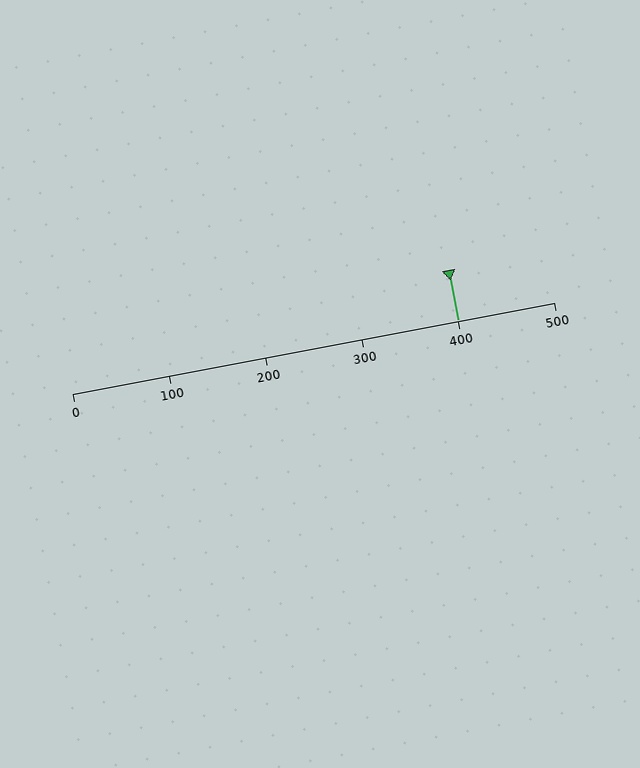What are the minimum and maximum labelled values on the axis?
The axis runs from 0 to 500.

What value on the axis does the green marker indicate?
The marker indicates approximately 400.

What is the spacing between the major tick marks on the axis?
The major ticks are spaced 100 apart.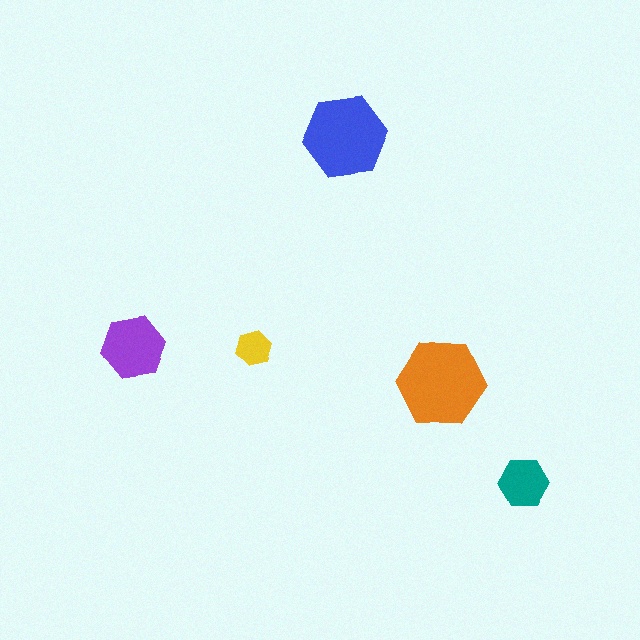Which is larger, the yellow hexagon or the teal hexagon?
The teal one.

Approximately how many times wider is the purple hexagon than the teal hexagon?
About 1.5 times wider.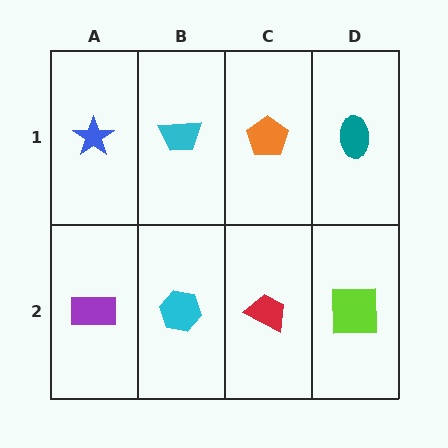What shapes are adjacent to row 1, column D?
A lime square (row 2, column D), an orange pentagon (row 1, column C).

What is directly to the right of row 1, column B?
An orange pentagon.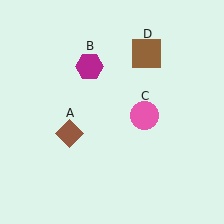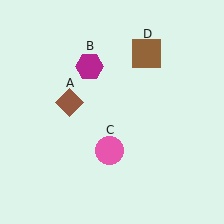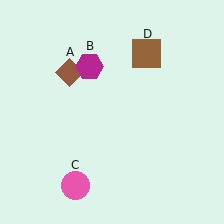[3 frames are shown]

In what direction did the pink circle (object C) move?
The pink circle (object C) moved down and to the left.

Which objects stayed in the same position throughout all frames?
Magenta hexagon (object B) and brown square (object D) remained stationary.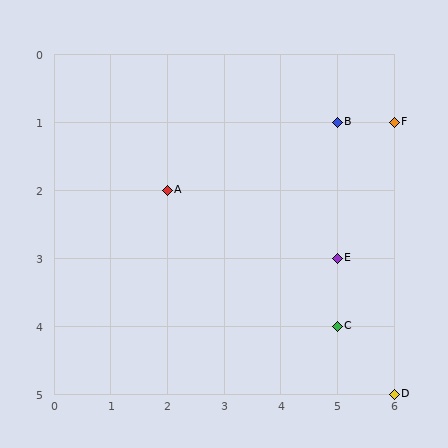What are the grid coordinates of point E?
Point E is at grid coordinates (5, 3).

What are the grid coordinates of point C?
Point C is at grid coordinates (5, 4).